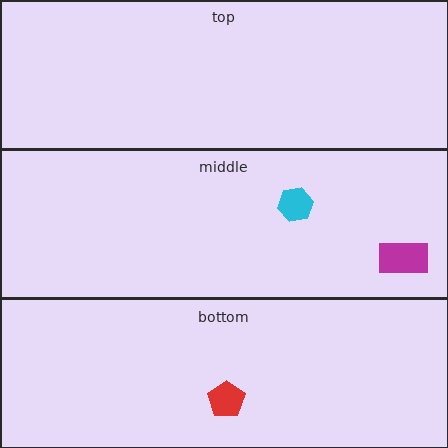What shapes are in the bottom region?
The red pentagon.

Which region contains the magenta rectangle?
The middle region.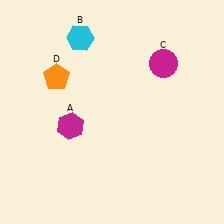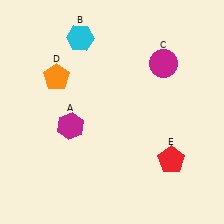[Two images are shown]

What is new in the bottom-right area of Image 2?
A red pentagon (E) was added in the bottom-right area of Image 2.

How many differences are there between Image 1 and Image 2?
There is 1 difference between the two images.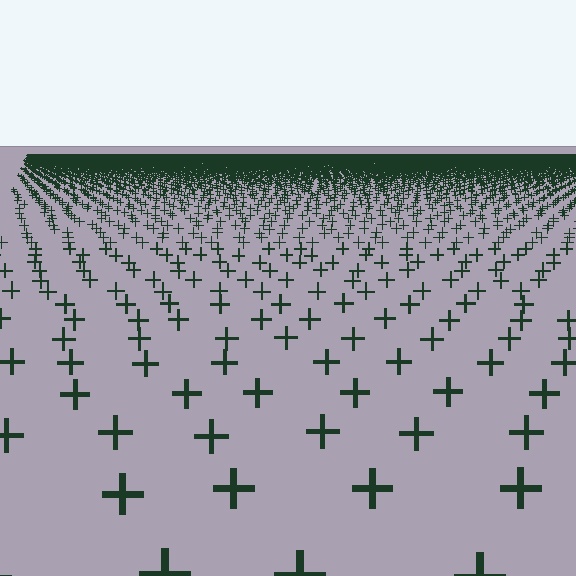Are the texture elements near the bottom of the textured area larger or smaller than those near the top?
Larger. Near the bottom, elements are closer to the viewer and appear at a bigger on-screen size.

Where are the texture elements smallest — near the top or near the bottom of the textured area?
Near the top.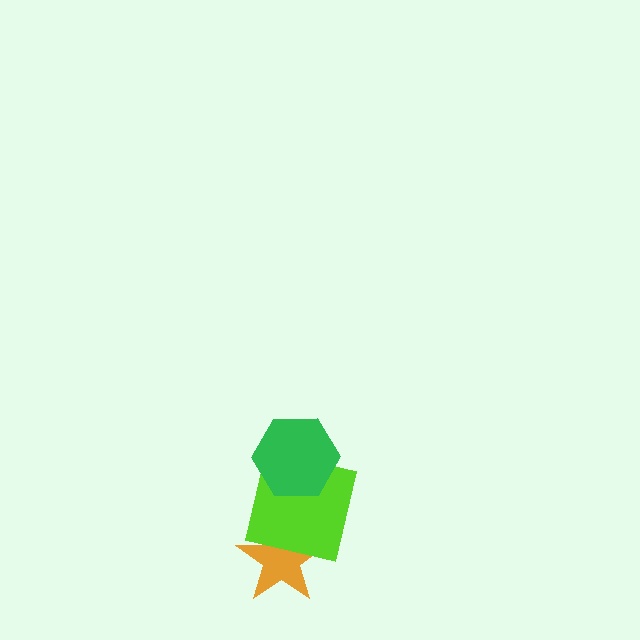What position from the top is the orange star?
The orange star is 3rd from the top.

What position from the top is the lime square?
The lime square is 2nd from the top.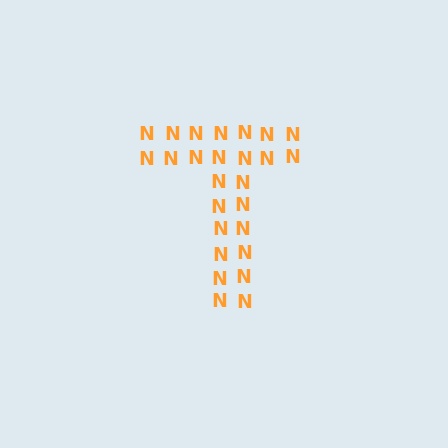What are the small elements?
The small elements are letter N's.